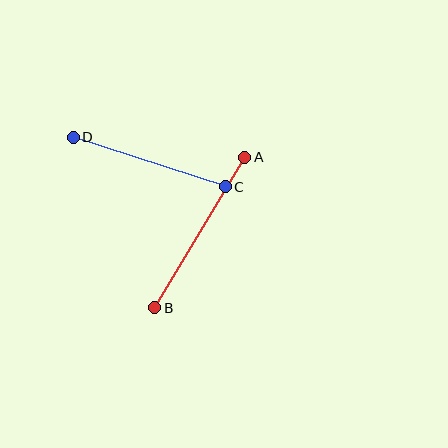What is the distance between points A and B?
The distance is approximately 175 pixels.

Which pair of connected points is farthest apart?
Points A and B are farthest apart.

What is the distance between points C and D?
The distance is approximately 160 pixels.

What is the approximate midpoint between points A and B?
The midpoint is at approximately (200, 232) pixels.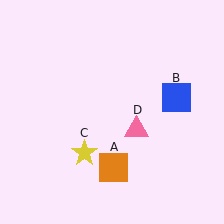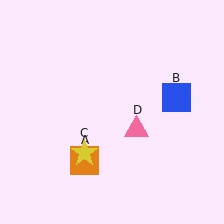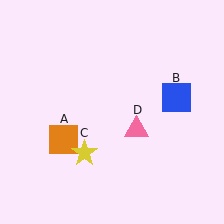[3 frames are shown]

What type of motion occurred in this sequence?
The orange square (object A) rotated clockwise around the center of the scene.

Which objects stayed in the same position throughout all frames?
Blue square (object B) and yellow star (object C) and pink triangle (object D) remained stationary.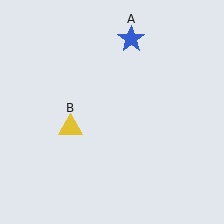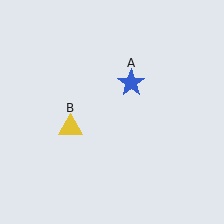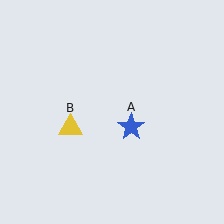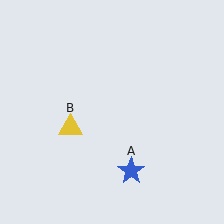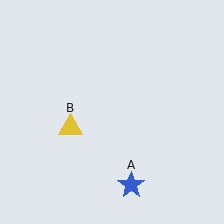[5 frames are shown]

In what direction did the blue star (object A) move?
The blue star (object A) moved down.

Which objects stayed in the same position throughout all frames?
Yellow triangle (object B) remained stationary.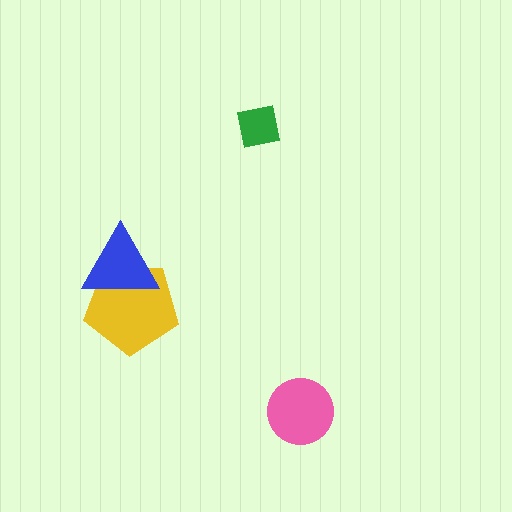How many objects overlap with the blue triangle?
1 object overlaps with the blue triangle.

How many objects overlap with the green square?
0 objects overlap with the green square.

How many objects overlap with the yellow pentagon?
1 object overlaps with the yellow pentagon.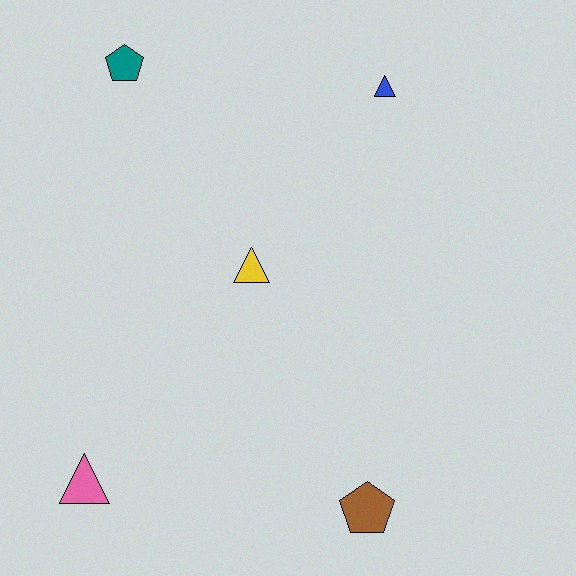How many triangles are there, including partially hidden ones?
There are 3 triangles.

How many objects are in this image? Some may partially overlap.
There are 5 objects.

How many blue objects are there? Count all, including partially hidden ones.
There is 1 blue object.